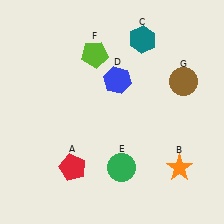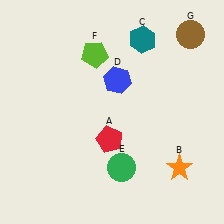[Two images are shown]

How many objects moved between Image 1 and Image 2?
2 objects moved between the two images.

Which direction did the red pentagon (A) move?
The red pentagon (A) moved right.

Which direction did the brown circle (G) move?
The brown circle (G) moved up.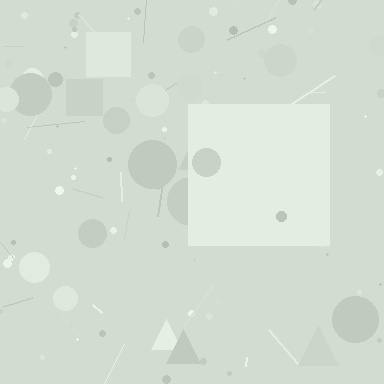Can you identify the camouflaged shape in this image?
The camouflaged shape is a square.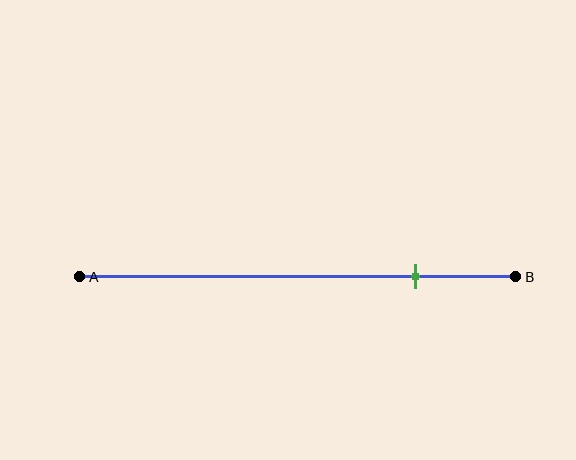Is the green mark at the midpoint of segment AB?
No, the mark is at about 75% from A, not at the 50% midpoint.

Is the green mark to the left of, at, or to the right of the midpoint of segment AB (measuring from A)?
The green mark is to the right of the midpoint of segment AB.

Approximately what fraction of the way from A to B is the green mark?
The green mark is approximately 75% of the way from A to B.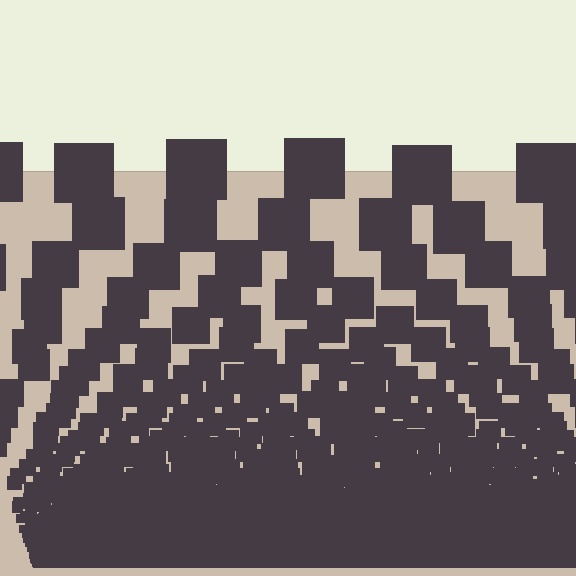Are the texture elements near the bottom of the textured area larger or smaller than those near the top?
Smaller. The gradient is inverted — elements near the bottom are smaller and denser.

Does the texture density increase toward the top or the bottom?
Density increases toward the bottom.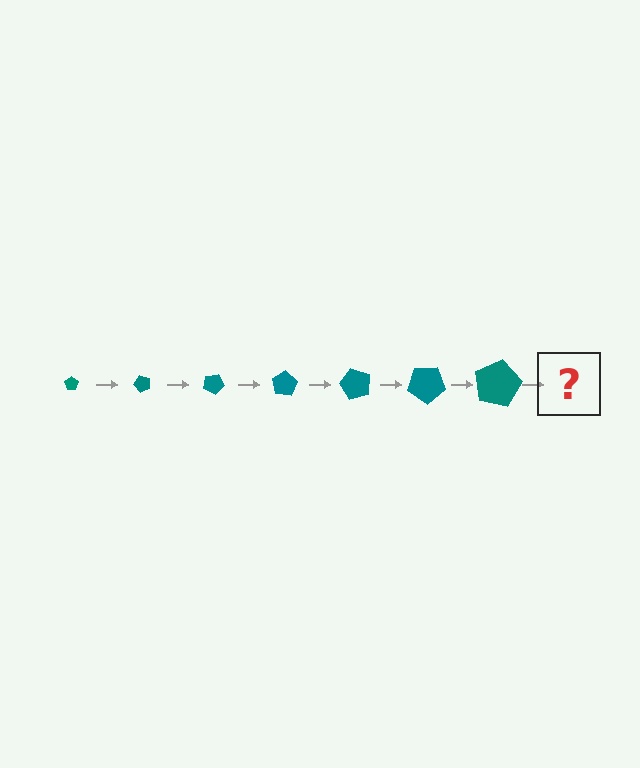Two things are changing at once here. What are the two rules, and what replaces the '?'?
The two rules are that the pentagon grows larger each step and it rotates 50 degrees each step. The '?' should be a pentagon, larger than the previous one and rotated 350 degrees from the start.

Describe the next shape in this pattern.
It should be a pentagon, larger than the previous one and rotated 350 degrees from the start.